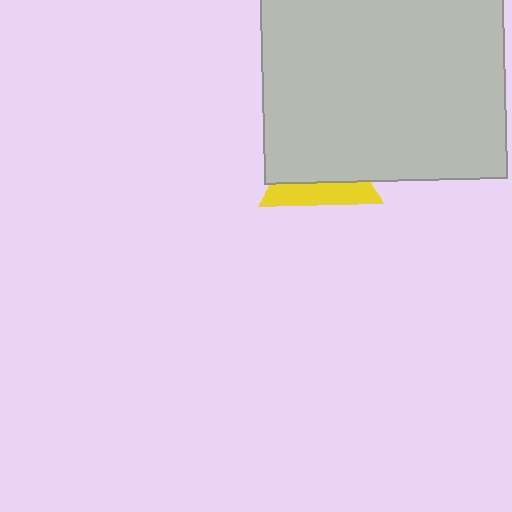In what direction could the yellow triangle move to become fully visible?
The yellow triangle could move down. That would shift it out from behind the light gray square entirely.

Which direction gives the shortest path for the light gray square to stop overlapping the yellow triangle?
Moving up gives the shortest separation.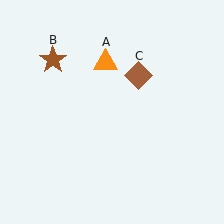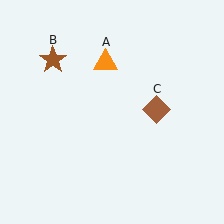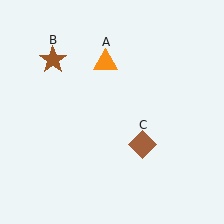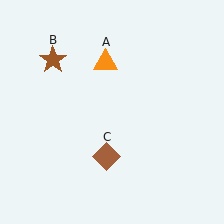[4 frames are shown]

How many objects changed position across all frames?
1 object changed position: brown diamond (object C).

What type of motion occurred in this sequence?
The brown diamond (object C) rotated clockwise around the center of the scene.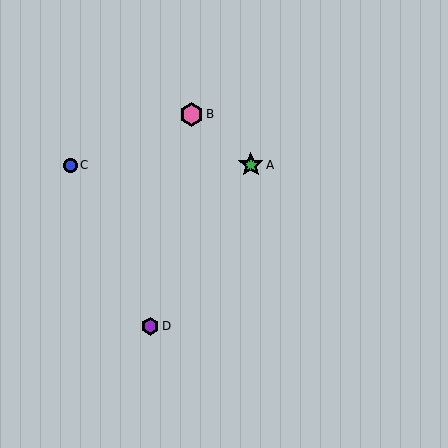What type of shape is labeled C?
Shape C is a blue circle.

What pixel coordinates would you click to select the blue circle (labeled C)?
Click at (71, 165) to select the blue circle C.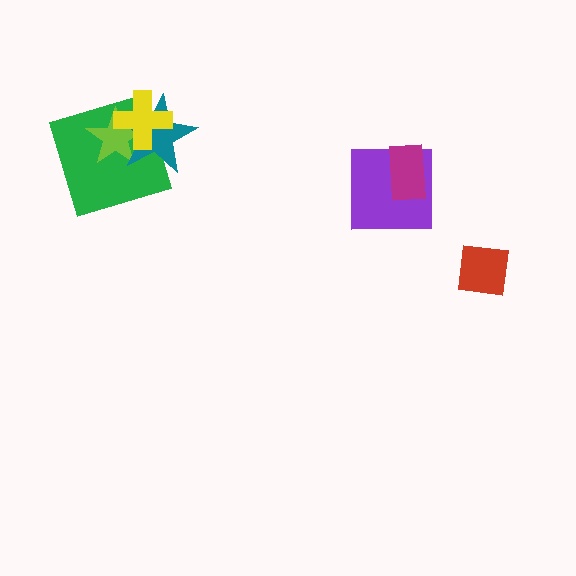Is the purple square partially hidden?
Yes, it is partially covered by another shape.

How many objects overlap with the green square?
3 objects overlap with the green square.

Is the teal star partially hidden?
Yes, it is partially covered by another shape.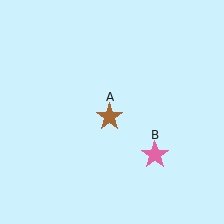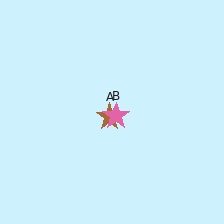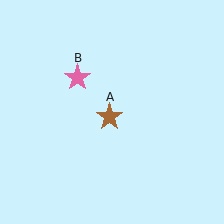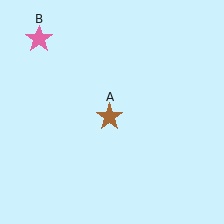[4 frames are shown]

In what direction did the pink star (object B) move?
The pink star (object B) moved up and to the left.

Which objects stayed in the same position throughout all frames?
Brown star (object A) remained stationary.